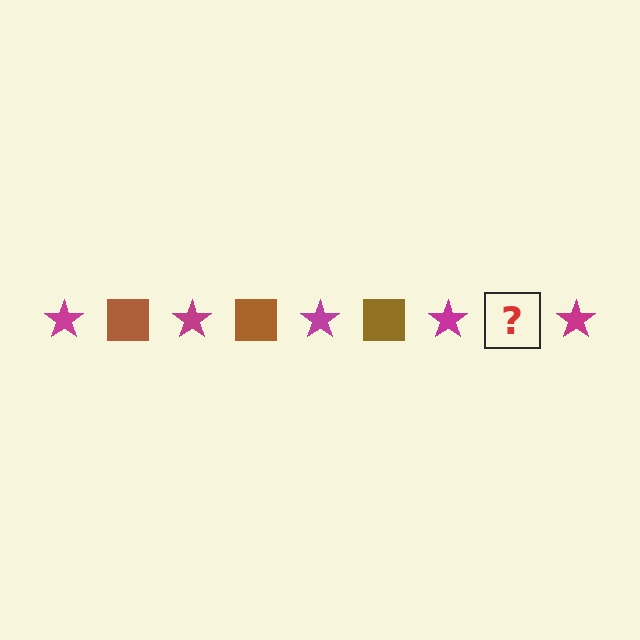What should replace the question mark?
The question mark should be replaced with a brown square.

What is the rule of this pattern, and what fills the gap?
The rule is that the pattern alternates between magenta star and brown square. The gap should be filled with a brown square.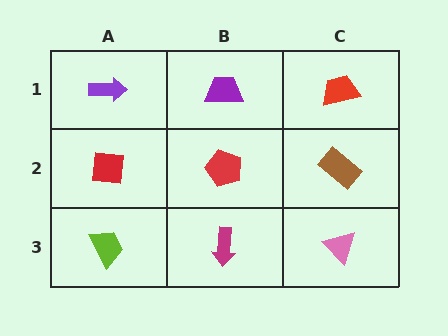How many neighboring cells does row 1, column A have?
2.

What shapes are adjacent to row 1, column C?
A brown rectangle (row 2, column C), a purple trapezoid (row 1, column B).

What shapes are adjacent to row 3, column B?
A red pentagon (row 2, column B), a lime trapezoid (row 3, column A), a pink triangle (row 3, column C).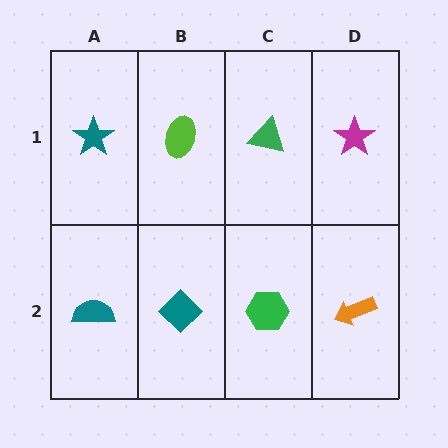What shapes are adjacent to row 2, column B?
A lime ellipse (row 1, column B), a teal semicircle (row 2, column A), a green hexagon (row 2, column C).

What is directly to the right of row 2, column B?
A green hexagon.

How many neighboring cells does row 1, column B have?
3.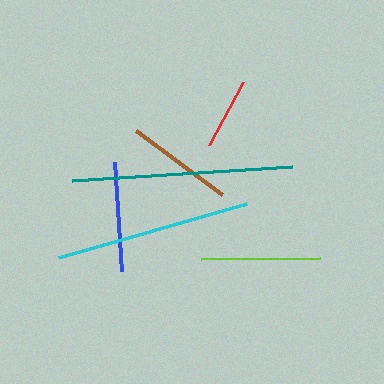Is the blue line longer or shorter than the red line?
The blue line is longer than the red line.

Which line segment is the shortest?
The red line is the shortest at approximately 71 pixels.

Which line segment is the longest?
The teal line is the longest at approximately 220 pixels.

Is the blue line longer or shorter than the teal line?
The teal line is longer than the blue line.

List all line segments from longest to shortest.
From longest to shortest: teal, cyan, lime, blue, brown, red.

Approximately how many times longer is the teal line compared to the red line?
The teal line is approximately 3.1 times the length of the red line.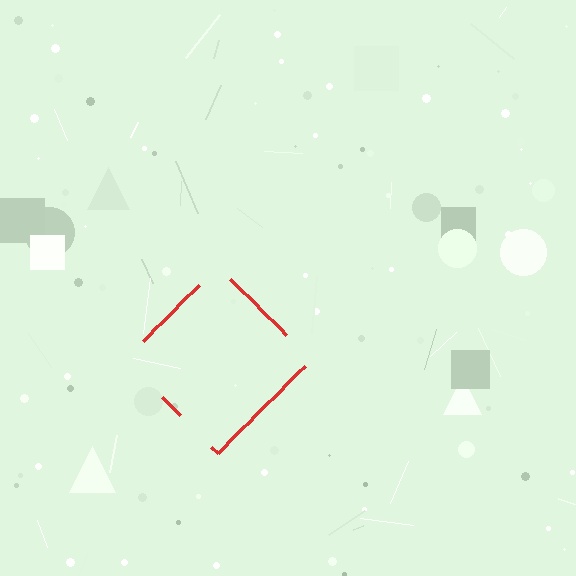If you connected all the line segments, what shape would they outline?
They would outline a diamond.